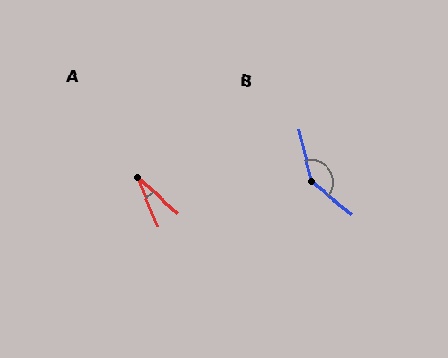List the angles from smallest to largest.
A (26°), B (143°).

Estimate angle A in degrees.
Approximately 26 degrees.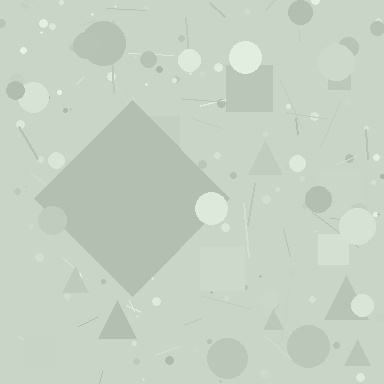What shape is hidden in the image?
A diamond is hidden in the image.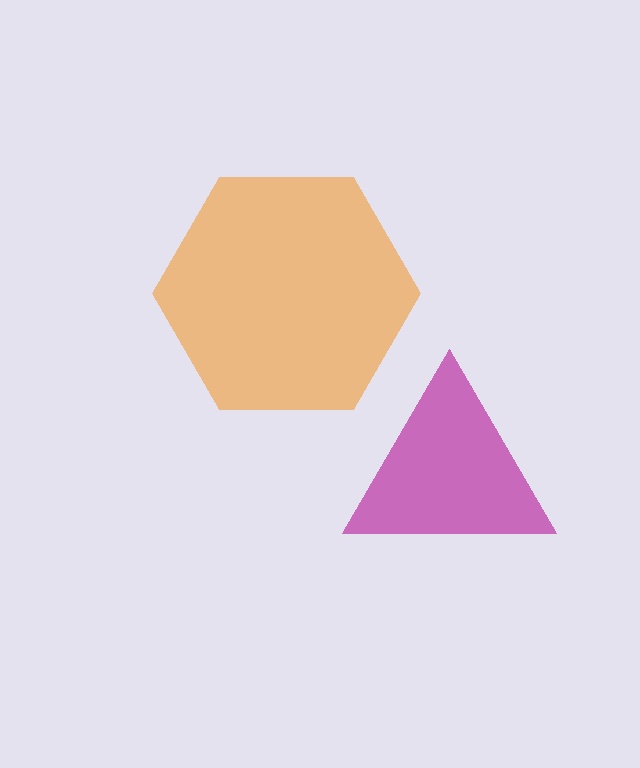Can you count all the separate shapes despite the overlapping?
Yes, there are 2 separate shapes.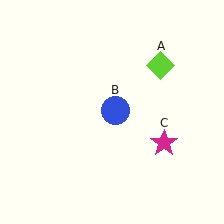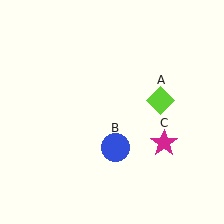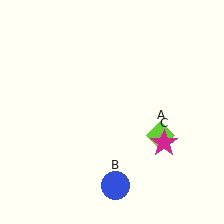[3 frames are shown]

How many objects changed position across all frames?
2 objects changed position: lime diamond (object A), blue circle (object B).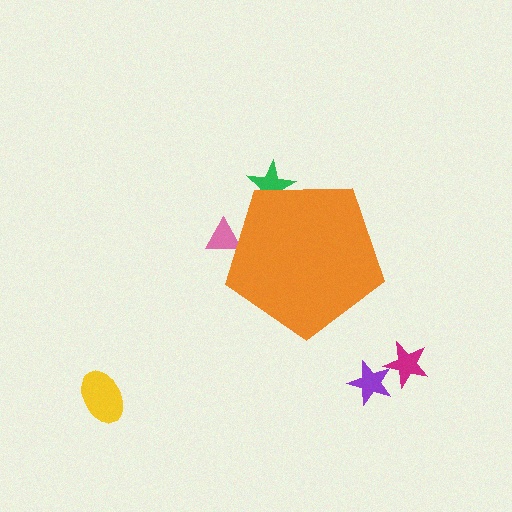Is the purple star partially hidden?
No, the purple star is fully visible.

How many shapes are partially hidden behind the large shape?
2 shapes are partially hidden.